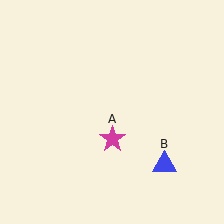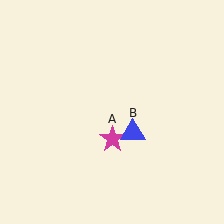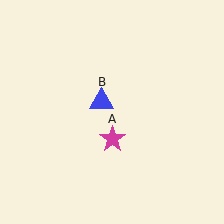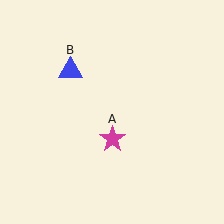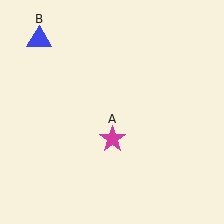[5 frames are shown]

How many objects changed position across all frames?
1 object changed position: blue triangle (object B).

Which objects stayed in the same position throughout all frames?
Magenta star (object A) remained stationary.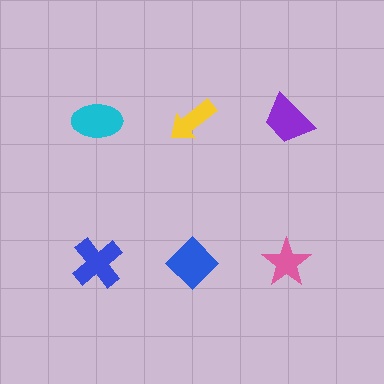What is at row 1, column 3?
A purple trapezoid.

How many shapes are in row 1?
3 shapes.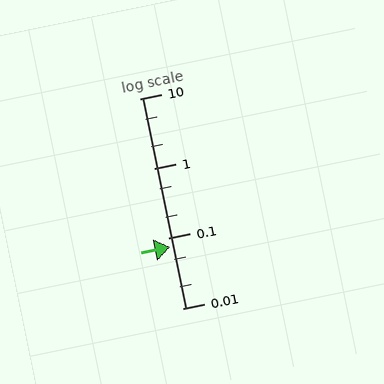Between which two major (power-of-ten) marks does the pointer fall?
The pointer is between 0.01 and 0.1.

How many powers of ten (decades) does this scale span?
The scale spans 3 decades, from 0.01 to 10.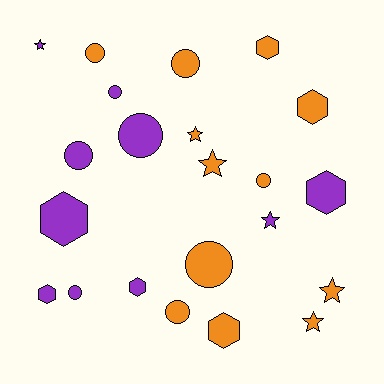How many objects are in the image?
There are 22 objects.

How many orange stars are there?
There are 4 orange stars.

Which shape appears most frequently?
Circle, with 9 objects.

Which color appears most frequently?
Orange, with 12 objects.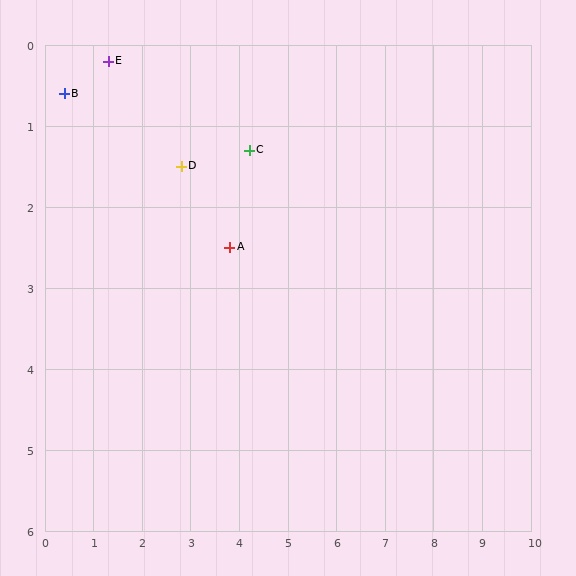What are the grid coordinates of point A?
Point A is at approximately (3.8, 2.5).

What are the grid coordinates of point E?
Point E is at approximately (1.3, 0.2).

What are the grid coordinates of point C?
Point C is at approximately (4.2, 1.3).